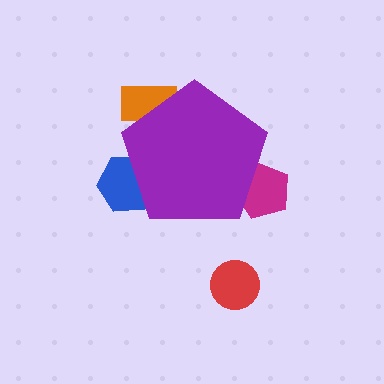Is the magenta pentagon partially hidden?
Yes, the magenta pentagon is partially hidden behind the purple pentagon.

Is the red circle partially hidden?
No, the red circle is fully visible.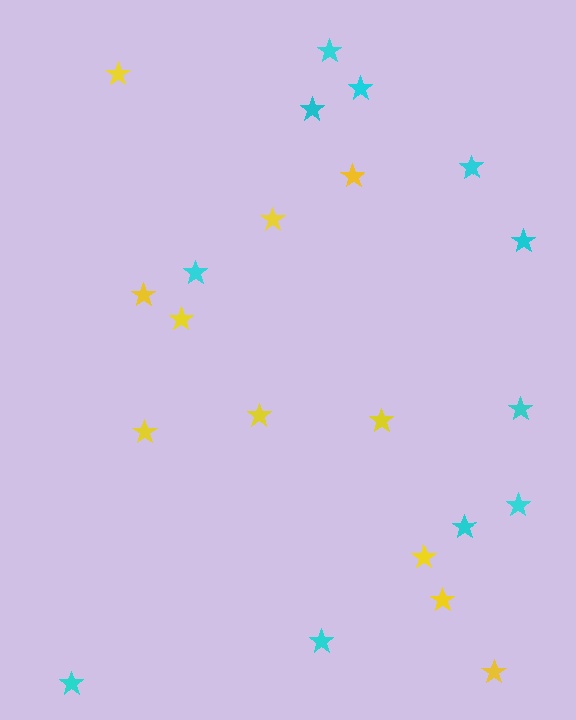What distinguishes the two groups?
There are 2 groups: one group of yellow stars (11) and one group of cyan stars (11).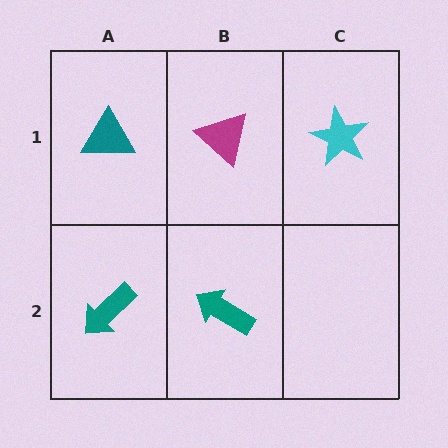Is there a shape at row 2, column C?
No, that cell is empty.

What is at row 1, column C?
A cyan star.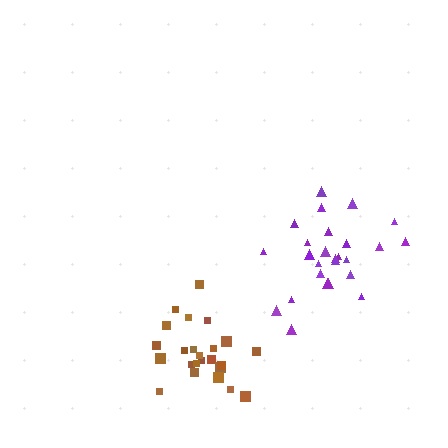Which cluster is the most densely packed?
Purple.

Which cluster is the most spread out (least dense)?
Brown.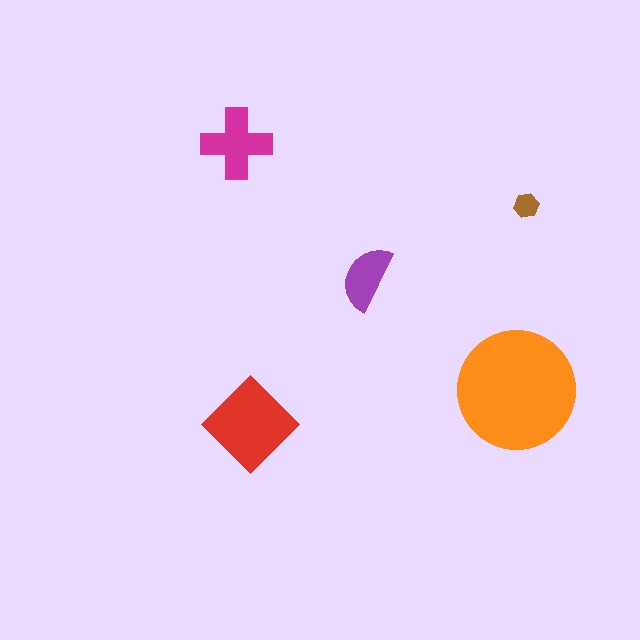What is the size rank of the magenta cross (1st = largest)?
3rd.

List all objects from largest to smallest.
The orange circle, the red diamond, the magenta cross, the purple semicircle, the brown hexagon.